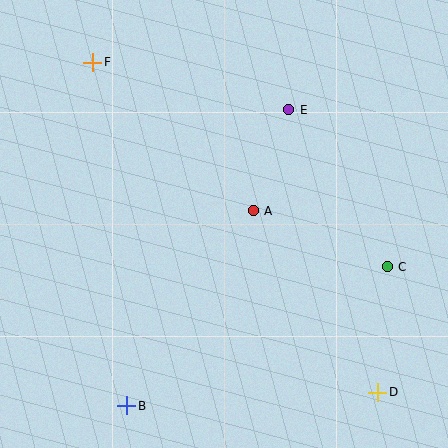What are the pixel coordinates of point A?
Point A is at (253, 211).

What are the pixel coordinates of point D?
Point D is at (378, 392).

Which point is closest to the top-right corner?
Point E is closest to the top-right corner.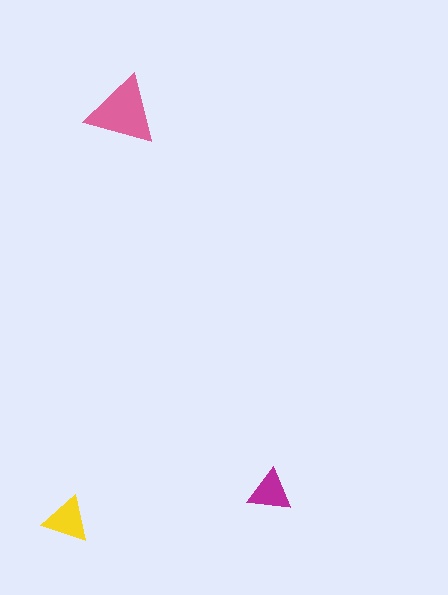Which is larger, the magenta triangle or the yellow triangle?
The yellow one.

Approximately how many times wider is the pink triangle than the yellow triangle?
About 1.5 times wider.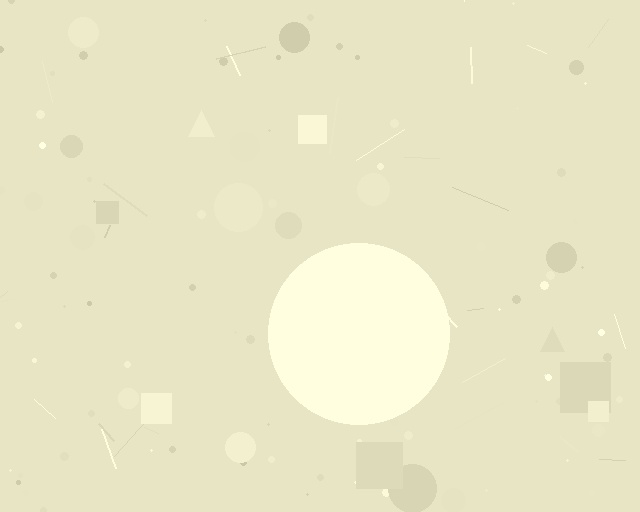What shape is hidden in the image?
A circle is hidden in the image.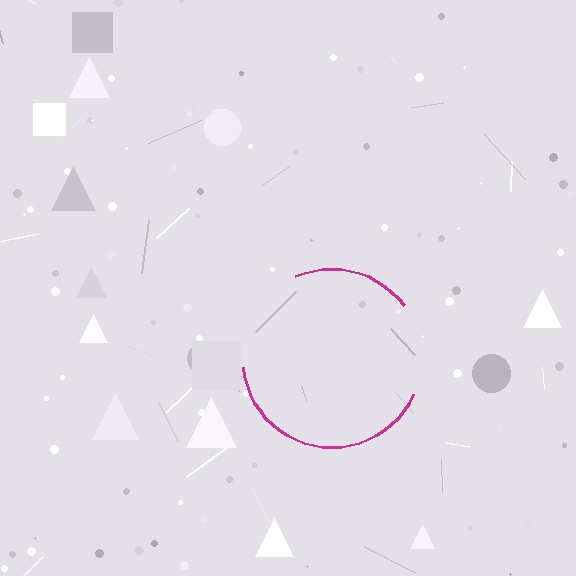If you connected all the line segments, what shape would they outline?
They would outline a circle.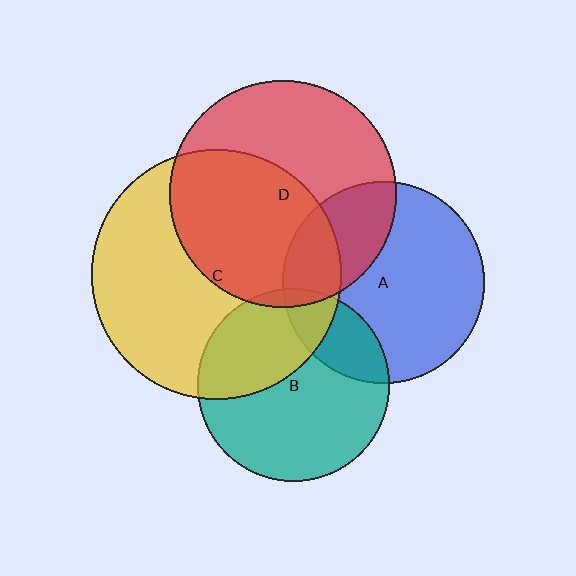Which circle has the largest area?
Circle C (yellow).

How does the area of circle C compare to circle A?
Approximately 1.5 times.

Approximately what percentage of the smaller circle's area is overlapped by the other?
Approximately 20%.